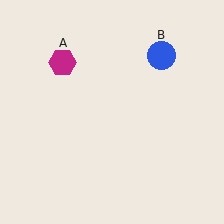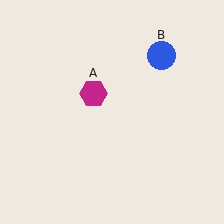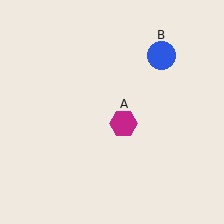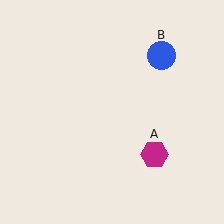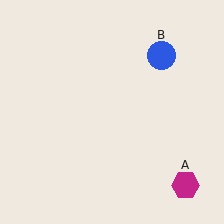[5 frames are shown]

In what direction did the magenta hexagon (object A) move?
The magenta hexagon (object A) moved down and to the right.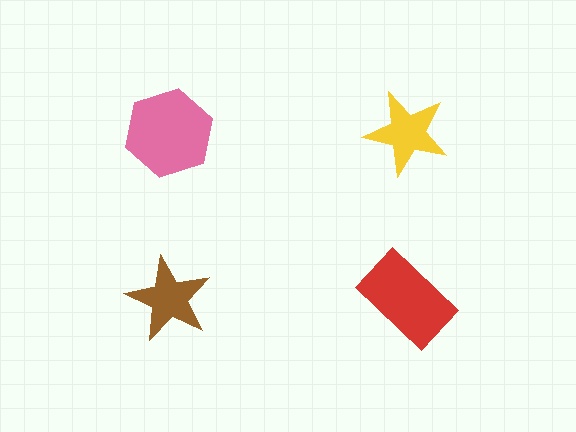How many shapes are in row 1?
2 shapes.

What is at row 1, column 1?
A pink hexagon.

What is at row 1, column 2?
A yellow star.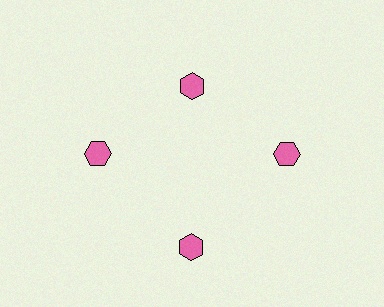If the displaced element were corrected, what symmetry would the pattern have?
It would have 4-fold rotational symmetry — the pattern would map onto itself every 90 degrees.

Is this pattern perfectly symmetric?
No. The 4 pink hexagons are arranged in a ring, but one element near the 12 o'clock position is pulled inward toward the center, breaking the 4-fold rotational symmetry.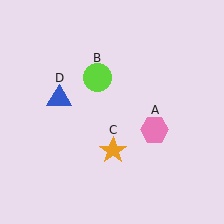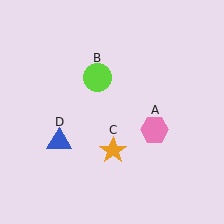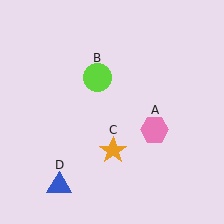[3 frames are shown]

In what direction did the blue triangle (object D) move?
The blue triangle (object D) moved down.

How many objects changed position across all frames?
1 object changed position: blue triangle (object D).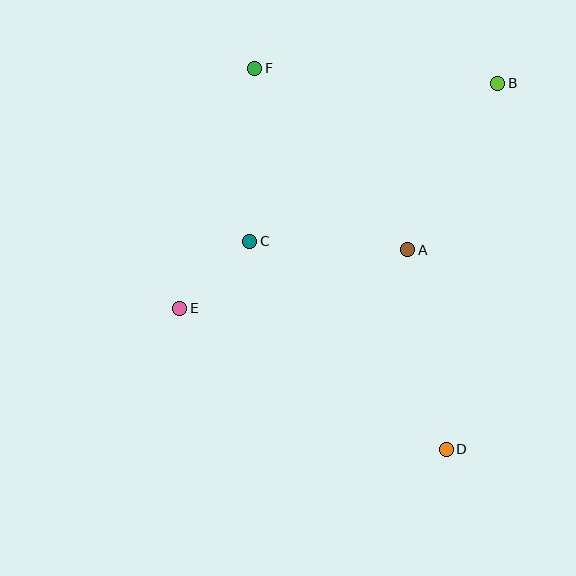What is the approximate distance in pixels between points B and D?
The distance between B and D is approximately 370 pixels.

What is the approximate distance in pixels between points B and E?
The distance between B and E is approximately 390 pixels.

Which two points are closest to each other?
Points C and E are closest to each other.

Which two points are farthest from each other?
Points D and F are farthest from each other.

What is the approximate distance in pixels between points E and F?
The distance between E and F is approximately 252 pixels.